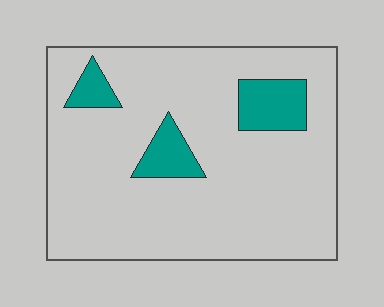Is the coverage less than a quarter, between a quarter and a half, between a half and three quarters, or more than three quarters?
Less than a quarter.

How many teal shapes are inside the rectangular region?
3.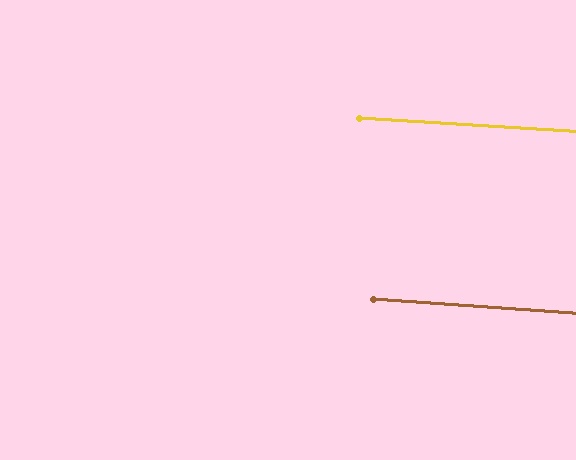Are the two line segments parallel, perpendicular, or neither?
Parallel — their directions differ by only 0.5°.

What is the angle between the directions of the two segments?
Approximately 1 degree.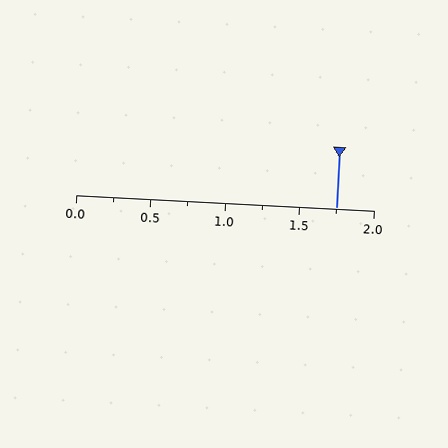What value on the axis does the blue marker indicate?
The marker indicates approximately 1.75.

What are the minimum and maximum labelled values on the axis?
The axis runs from 0.0 to 2.0.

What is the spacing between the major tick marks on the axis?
The major ticks are spaced 0.5 apart.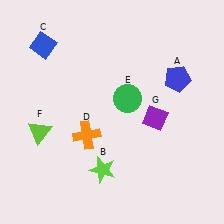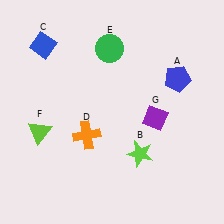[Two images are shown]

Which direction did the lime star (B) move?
The lime star (B) moved right.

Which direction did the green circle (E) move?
The green circle (E) moved up.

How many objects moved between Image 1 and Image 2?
2 objects moved between the two images.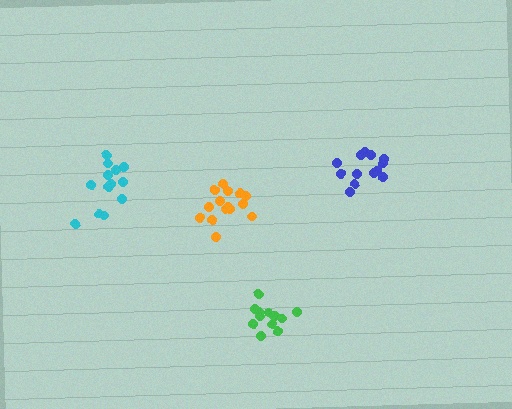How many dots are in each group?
Group 1: 13 dots, Group 2: 13 dots, Group 3: 15 dots, Group 4: 13 dots (54 total).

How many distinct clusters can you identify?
There are 4 distinct clusters.